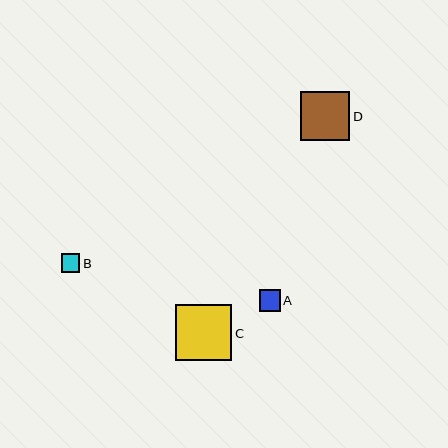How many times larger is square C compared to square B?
Square C is approximately 3.1 times the size of square B.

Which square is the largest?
Square C is the largest with a size of approximately 56 pixels.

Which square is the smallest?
Square B is the smallest with a size of approximately 18 pixels.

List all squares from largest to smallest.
From largest to smallest: C, D, A, B.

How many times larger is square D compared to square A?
Square D is approximately 2.3 times the size of square A.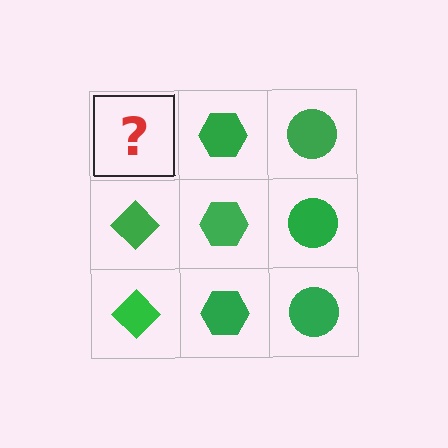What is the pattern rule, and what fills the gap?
The rule is that each column has a consistent shape. The gap should be filled with a green diamond.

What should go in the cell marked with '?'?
The missing cell should contain a green diamond.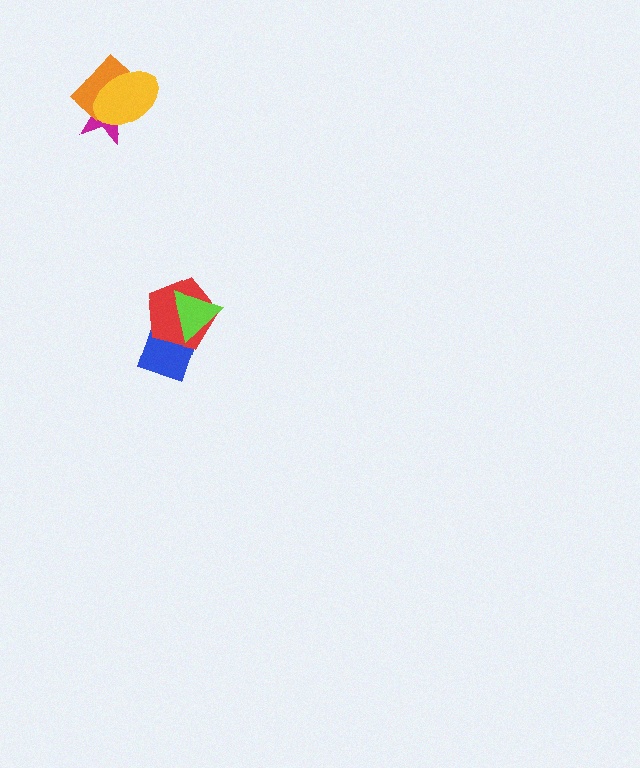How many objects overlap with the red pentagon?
2 objects overlap with the red pentagon.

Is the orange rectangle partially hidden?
Yes, it is partially covered by another shape.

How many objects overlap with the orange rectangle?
2 objects overlap with the orange rectangle.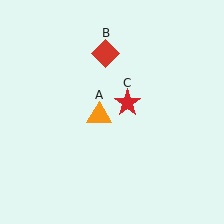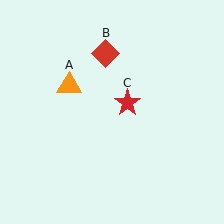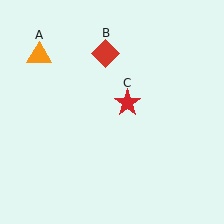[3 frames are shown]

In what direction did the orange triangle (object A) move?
The orange triangle (object A) moved up and to the left.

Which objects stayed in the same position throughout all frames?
Red diamond (object B) and red star (object C) remained stationary.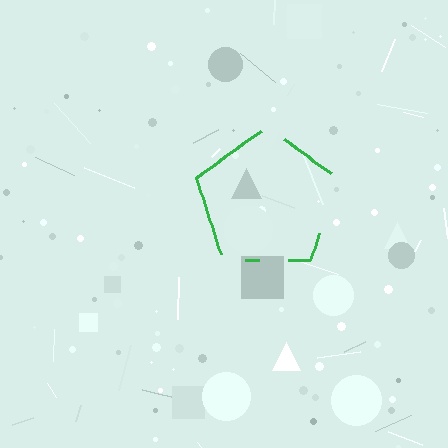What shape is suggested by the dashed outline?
The dashed outline suggests a pentagon.